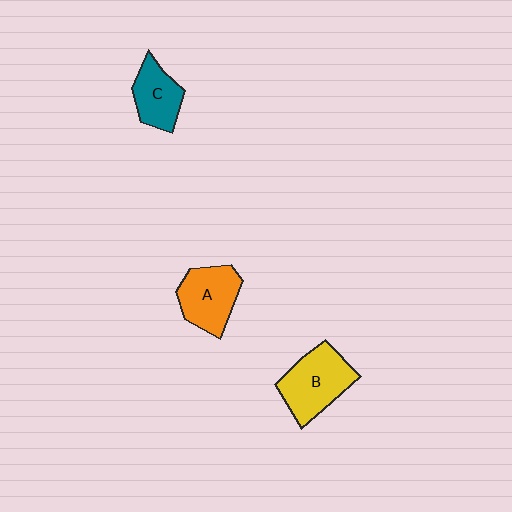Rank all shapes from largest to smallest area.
From largest to smallest: B (yellow), A (orange), C (teal).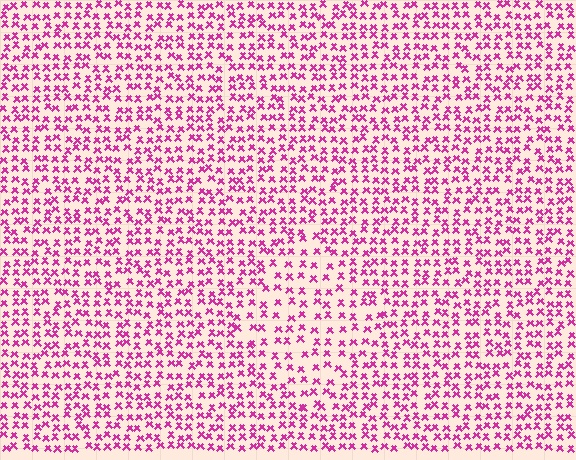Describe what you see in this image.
The image contains small magenta elements arranged at two different densities. A diamond-shaped region is visible where the elements are less densely packed than the surrounding area.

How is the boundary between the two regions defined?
The boundary is defined by a change in element density (approximately 1.6x ratio). All elements are the same color, size, and shape.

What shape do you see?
I see a diamond.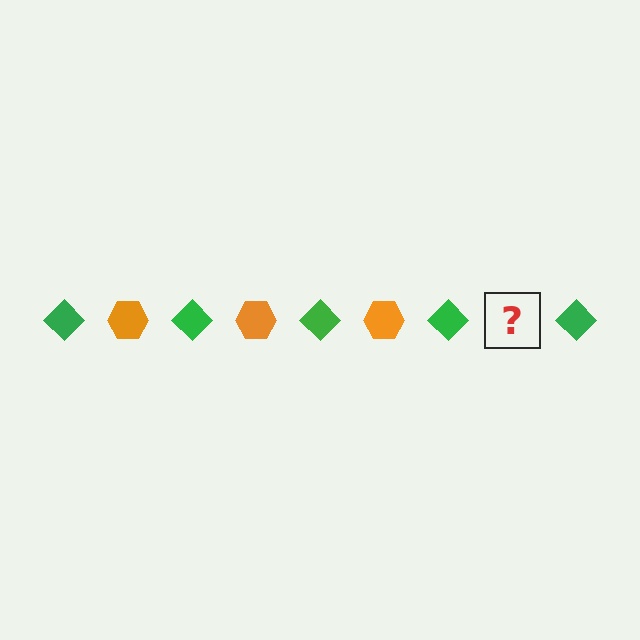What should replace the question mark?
The question mark should be replaced with an orange hexagon.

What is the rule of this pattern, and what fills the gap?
The rule is that the pattern alternates between green diamond and orange hexagon. The gap should be filled with an orange hexagon.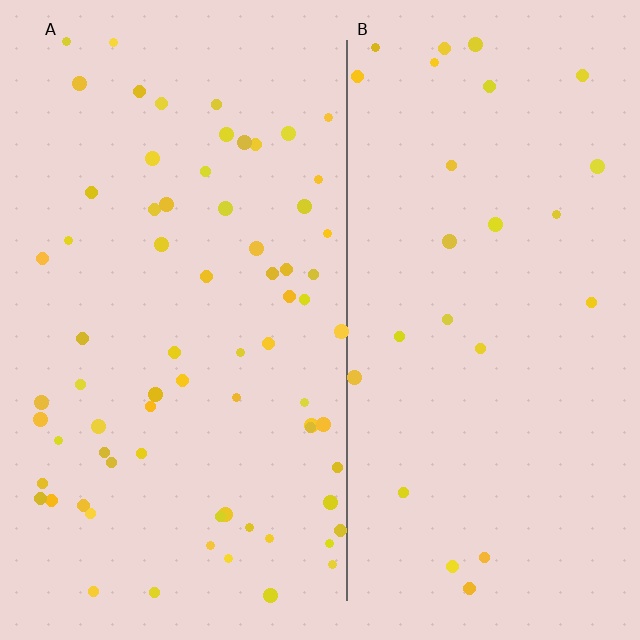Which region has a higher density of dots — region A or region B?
A (the left).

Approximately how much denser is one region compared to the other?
Approximately 2.7× — region A over region B.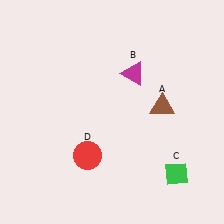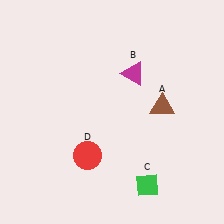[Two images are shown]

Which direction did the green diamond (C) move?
The green diamond (C) moved left.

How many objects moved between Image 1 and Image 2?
1 object moved between the two images.